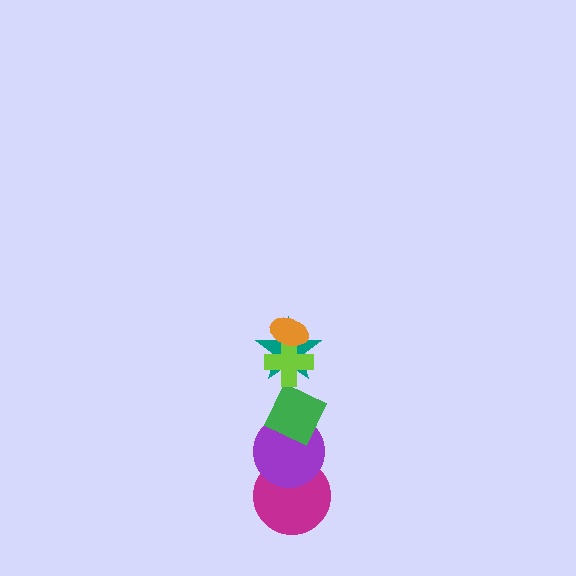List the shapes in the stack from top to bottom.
From top to bottom: the orange ellipse, the lime cross, the teal star, the green diamond, the purple circle, the magenta circle.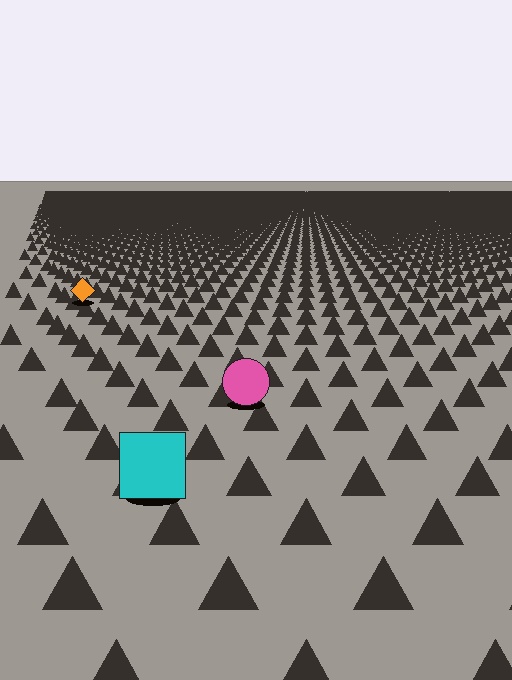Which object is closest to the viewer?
The cyan square is closest. The texture marks near it are larger and more spread out.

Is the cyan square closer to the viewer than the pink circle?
Yes. The cyan square is closer — you can tell from the texture gradient: the ground texture is coarser near it.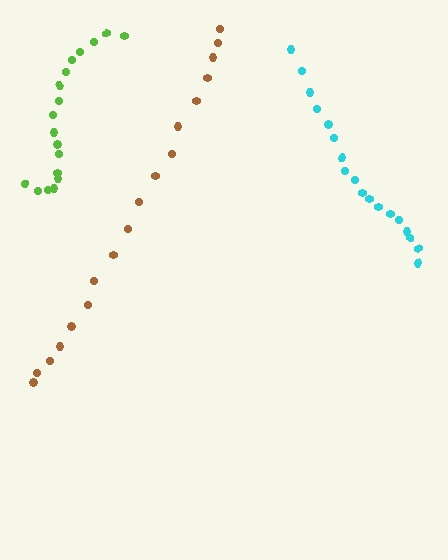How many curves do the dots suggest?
There are 3 distinct paths.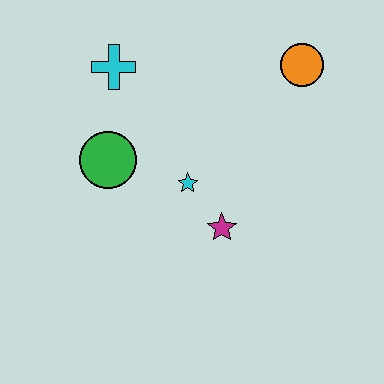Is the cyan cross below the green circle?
No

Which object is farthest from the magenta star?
The cyan cross is farthest from the magenta star.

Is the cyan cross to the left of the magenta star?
Yes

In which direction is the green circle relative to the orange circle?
The green circle is to the left of the orange circle.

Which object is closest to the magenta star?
The cyan star is closest to the magenta star.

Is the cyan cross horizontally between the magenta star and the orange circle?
No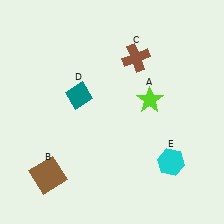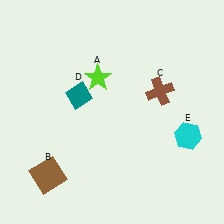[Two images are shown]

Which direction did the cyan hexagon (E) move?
The cyan hexagon (E) moved up.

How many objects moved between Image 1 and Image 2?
3 objects moved between the two images.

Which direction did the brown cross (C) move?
The brown cross (C) moved down.